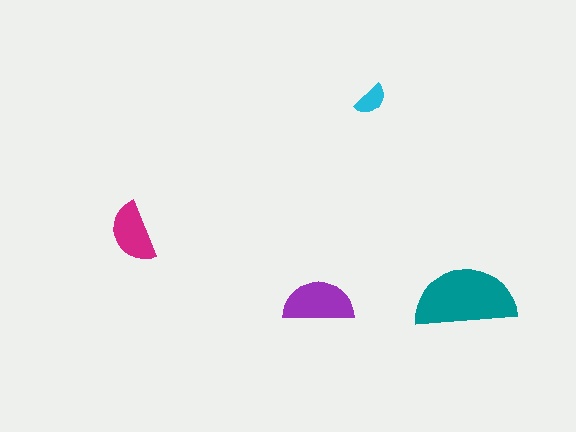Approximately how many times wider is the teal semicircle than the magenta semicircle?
About 1.5 times wider.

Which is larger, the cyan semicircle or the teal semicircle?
The teal one.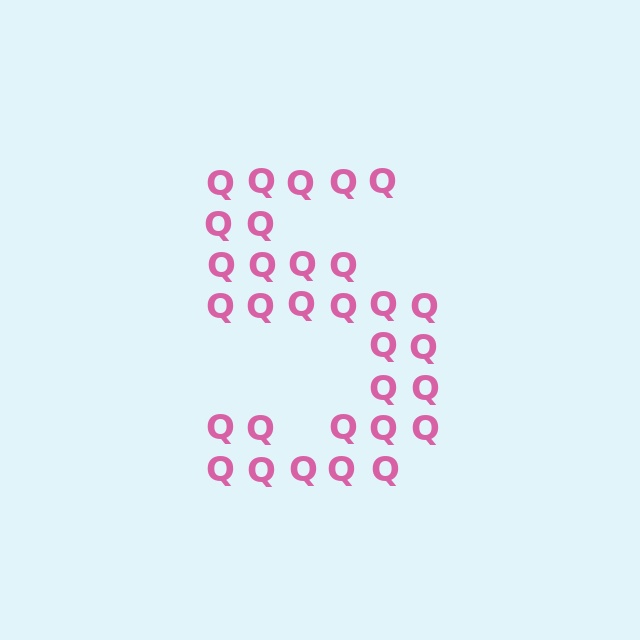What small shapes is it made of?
It is made of small letter Q's.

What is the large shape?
The large shape is the digit 5.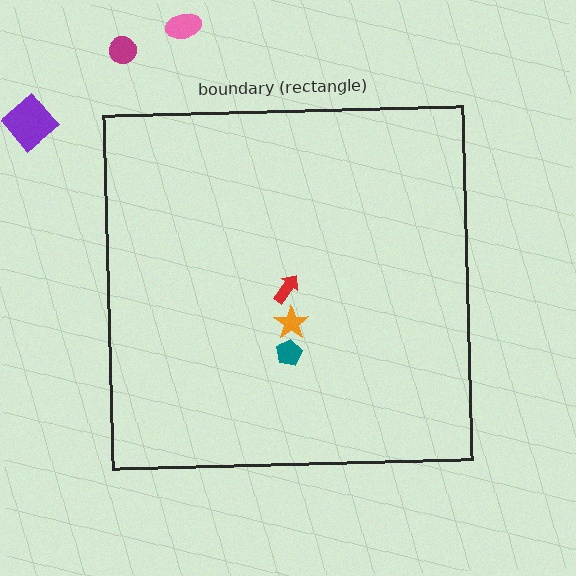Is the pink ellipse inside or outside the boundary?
Outside.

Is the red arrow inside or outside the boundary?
Inside.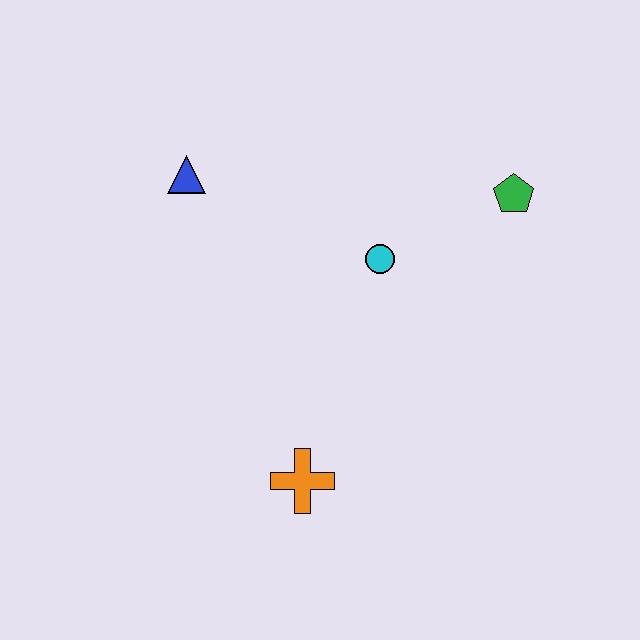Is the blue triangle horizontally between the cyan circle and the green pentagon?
No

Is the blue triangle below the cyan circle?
No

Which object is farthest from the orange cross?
The green pentagon is farthest from the orange cross.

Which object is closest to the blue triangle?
The cyan circle is closest to the blue triangle.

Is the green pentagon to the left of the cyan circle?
No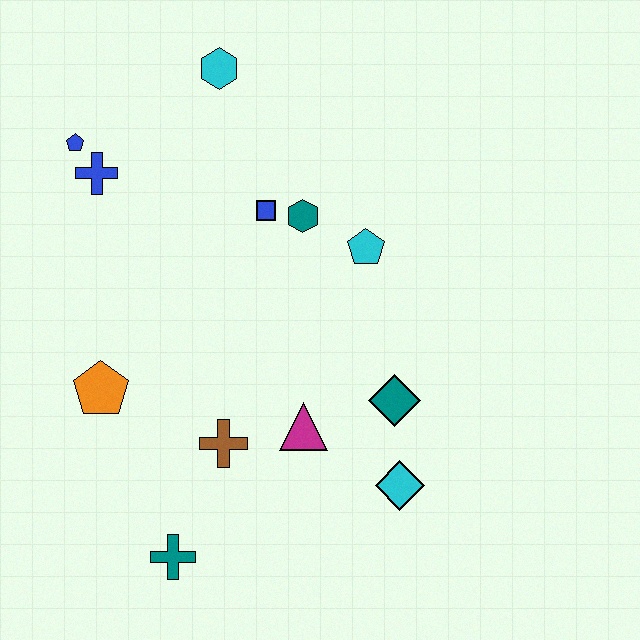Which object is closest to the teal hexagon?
The blue square is closest to the teal hexagon.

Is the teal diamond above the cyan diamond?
Yes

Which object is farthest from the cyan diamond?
The blue pentagon is farthest from the cyan diamond.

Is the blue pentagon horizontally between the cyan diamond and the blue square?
No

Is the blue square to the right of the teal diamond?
No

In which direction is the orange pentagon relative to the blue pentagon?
The orange pentagon is below the blue pentagon.